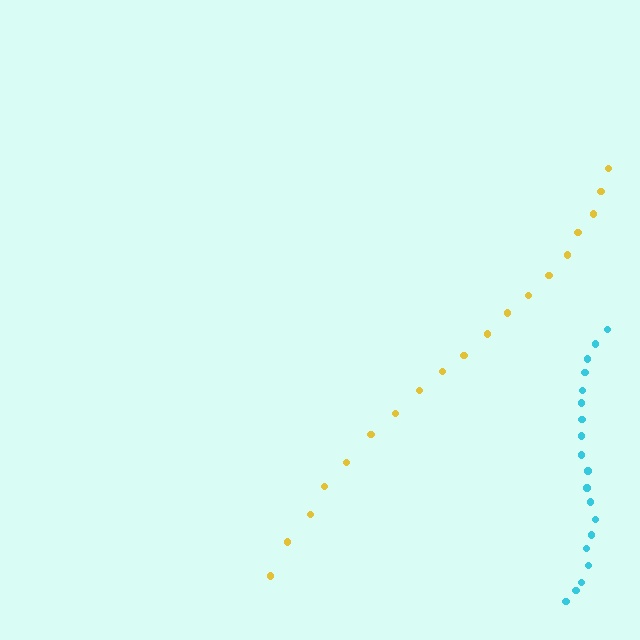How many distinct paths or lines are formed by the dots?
There are 2 distinct paths.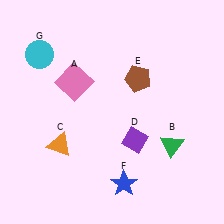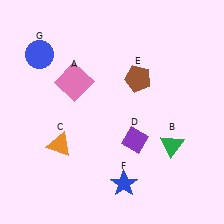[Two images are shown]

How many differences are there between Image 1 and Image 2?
There is 1 difference between the two images.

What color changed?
The circle (G) changed from cyan in Image 1 to blue in Image 2.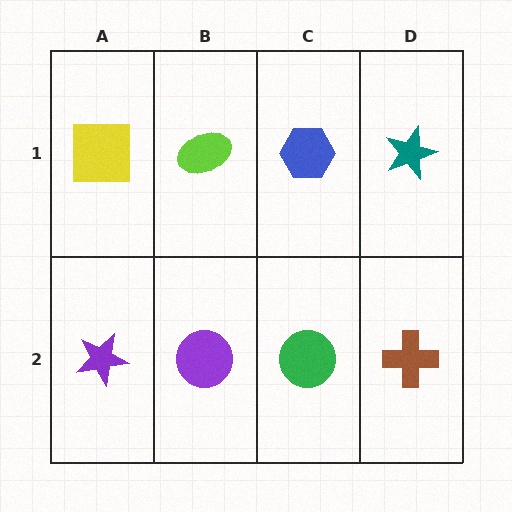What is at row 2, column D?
A brown cross.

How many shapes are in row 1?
4 shapes.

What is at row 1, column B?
A lime ellipse.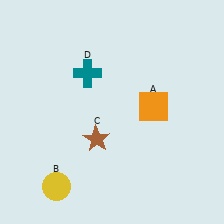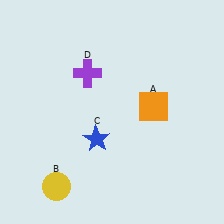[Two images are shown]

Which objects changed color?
C changed from brown to blue. D changed from teal to purple.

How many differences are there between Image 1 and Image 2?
There are 2 differences between the two images.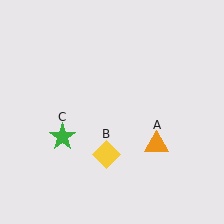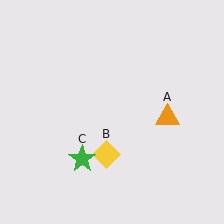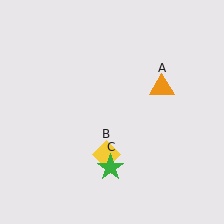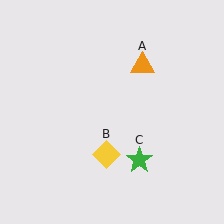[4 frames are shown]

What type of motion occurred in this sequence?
The orange triangle (object A), green star (object C) rotated counterclockwise around the center of the scene.